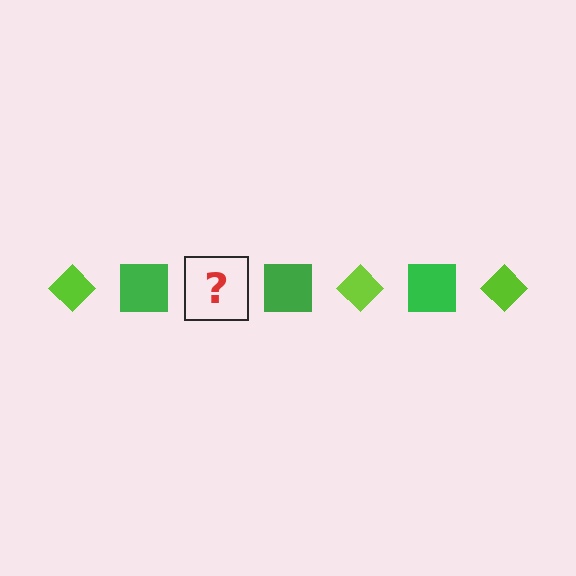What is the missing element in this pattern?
The missing element is a lime diamond.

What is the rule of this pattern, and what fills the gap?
The rule is that the pattern alternates between lime diamond and green square. The gap should be filled with a lime diamond.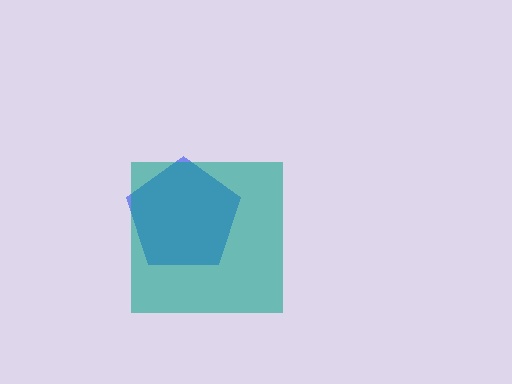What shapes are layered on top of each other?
The layered shapes are: a blue pentagon, a teal square.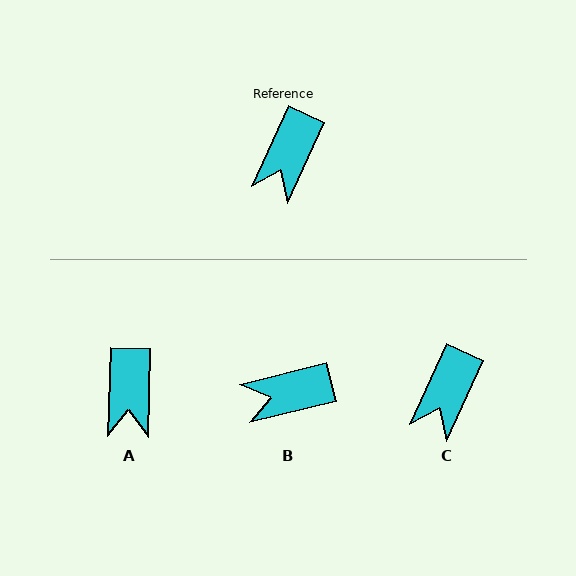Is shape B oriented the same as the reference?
No, it is off by about 51 degrees.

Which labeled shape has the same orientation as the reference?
C.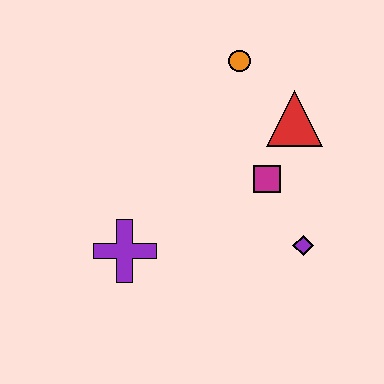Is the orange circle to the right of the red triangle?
No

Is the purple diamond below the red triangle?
Yes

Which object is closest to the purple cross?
The magenta square is closest to the purple cross.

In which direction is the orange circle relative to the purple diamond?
The orange circle is above the purple diamond.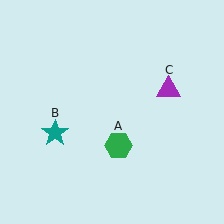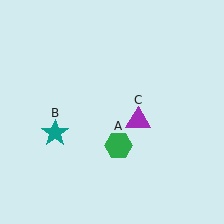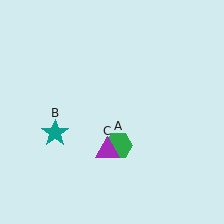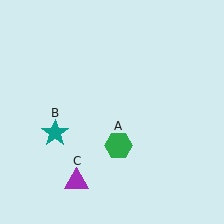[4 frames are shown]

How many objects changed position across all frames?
1 object changed position: purple triangle (object C).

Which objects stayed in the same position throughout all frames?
Green hexagon (object A) and teal star (object B) remained stationary.